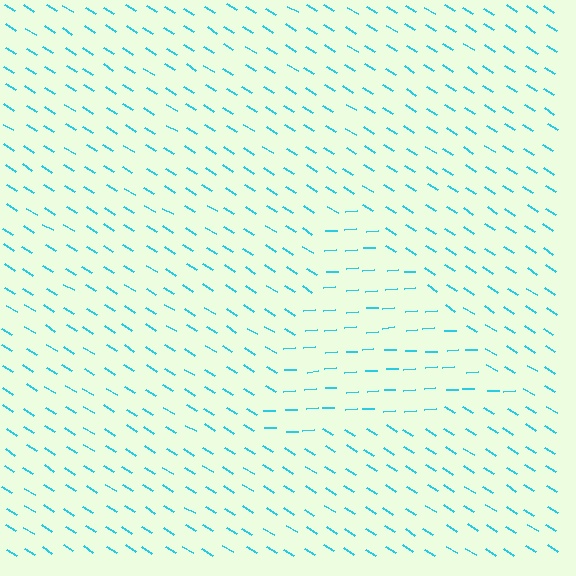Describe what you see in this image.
The image is filled with small cyan line segments. A triangle region in the image has lines oriented differently from the surrounding lines, creating a visible texture boundary.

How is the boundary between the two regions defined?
The boundary is defined purely by a change in line orientation (approximately 35 degrees difference). All lines are the same color and thickness.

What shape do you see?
I see a triangle.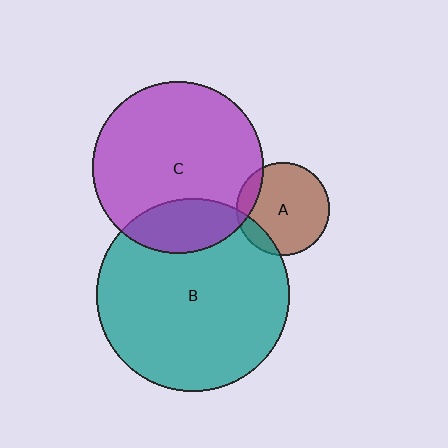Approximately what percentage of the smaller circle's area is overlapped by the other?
Approximately 20%.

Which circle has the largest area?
Circle B (teal).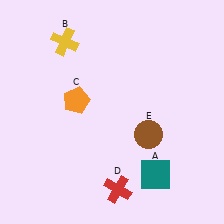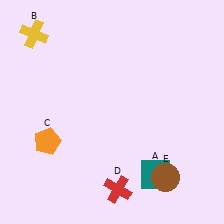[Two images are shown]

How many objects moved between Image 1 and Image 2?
3 objects moved between the two images.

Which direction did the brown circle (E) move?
The brown circle (E) moved down.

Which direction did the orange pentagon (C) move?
The orange pentagon (C) moved down.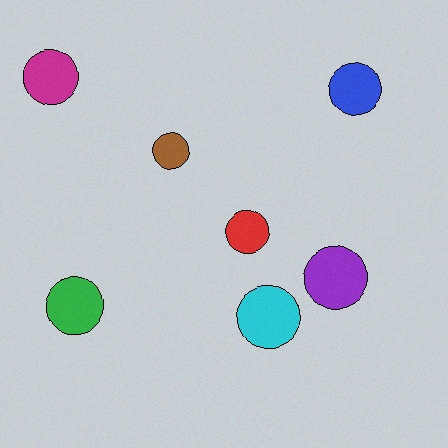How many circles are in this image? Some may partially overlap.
There are 7 circles.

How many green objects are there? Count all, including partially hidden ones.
There is 1 green object.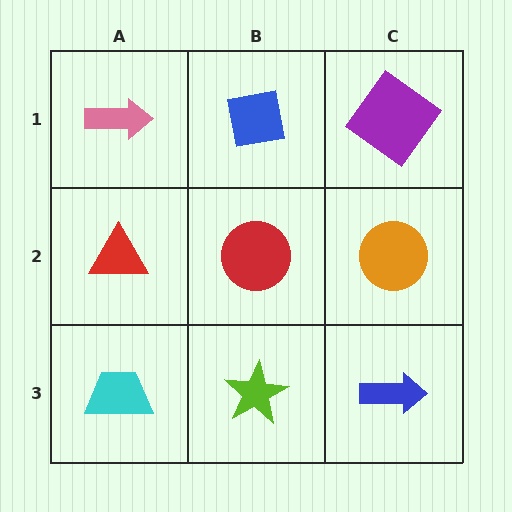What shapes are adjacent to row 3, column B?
A red circle (row 2, column B), a cyan trapezoid (row 3, column A), a blue arrow (row 3, column C).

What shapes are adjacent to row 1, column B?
A red circle (row 2, column B), a pink arrow (row 1, column A), a purple diamond (row 1, column C).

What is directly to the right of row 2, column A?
A red circle.